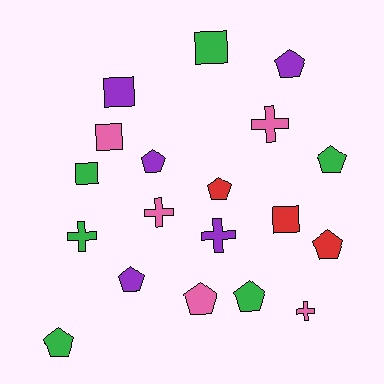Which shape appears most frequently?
Pentagon, with 9 objects.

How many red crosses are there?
There are no red crosses.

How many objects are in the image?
There are 19 objects.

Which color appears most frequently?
Green, with 6 objects.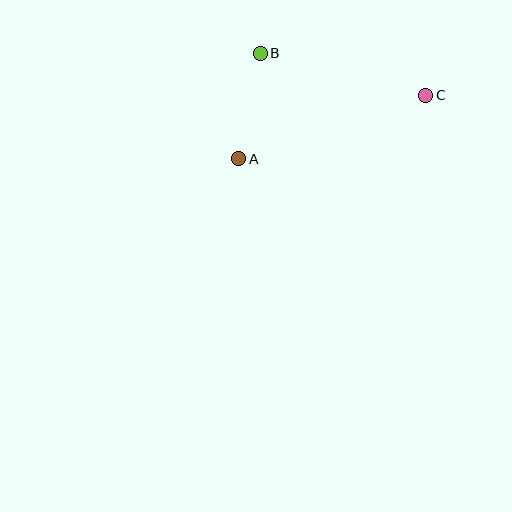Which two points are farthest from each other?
Points A and C are farthest from each other.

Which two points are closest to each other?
Points A and B are closest to each other.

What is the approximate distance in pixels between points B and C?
The distance between B and C is approximately 171 pixels.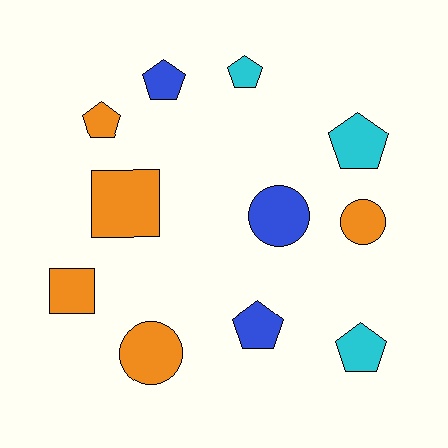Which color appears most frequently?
Orange, with 5 objects.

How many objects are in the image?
There are 11 objects.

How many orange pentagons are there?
There is 1 orange pentagon.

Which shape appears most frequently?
Pentagon, with 6 objects.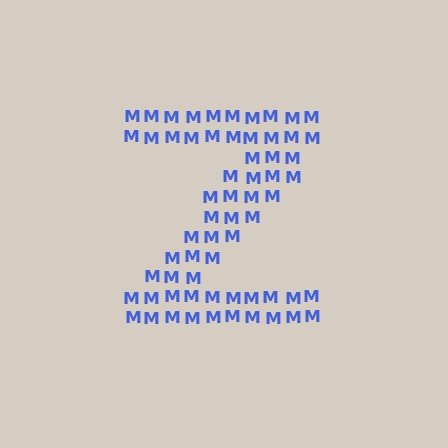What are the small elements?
The small elements are letter M's.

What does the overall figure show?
The overall figure shows the letter Z.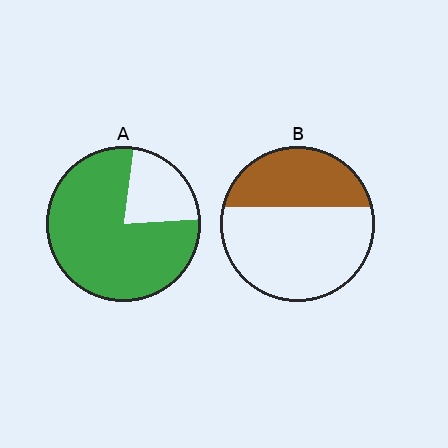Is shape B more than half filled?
No.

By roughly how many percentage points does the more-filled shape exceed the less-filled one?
By roughly 40 percentage points (A over B).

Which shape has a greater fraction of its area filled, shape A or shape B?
Shape A.